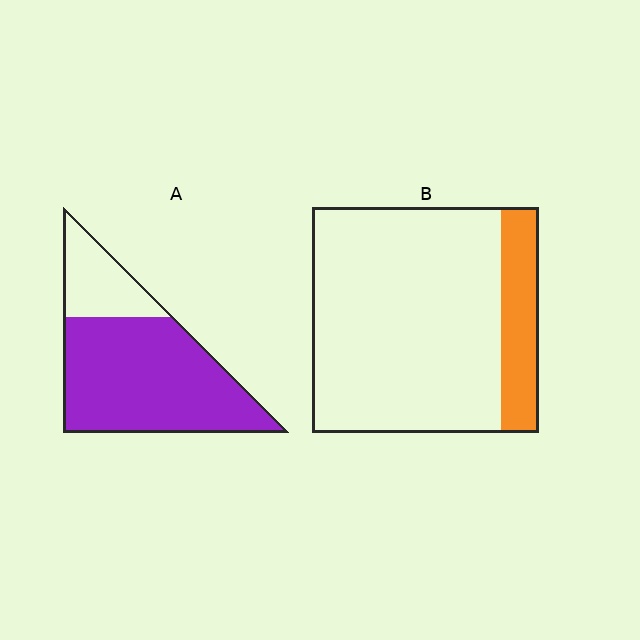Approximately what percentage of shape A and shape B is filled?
A is approximately 75% and B is approximately 15%.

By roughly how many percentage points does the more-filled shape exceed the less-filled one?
By roughly 60 percentage points (A over B).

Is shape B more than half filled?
No.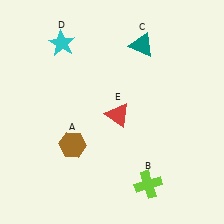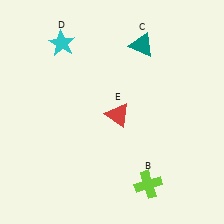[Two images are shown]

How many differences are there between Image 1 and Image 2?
There is 1 difference between the two images.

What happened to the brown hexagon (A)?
The brown hexagon (A) was removed in Image 2. It was in the bottom-left area of Image 1.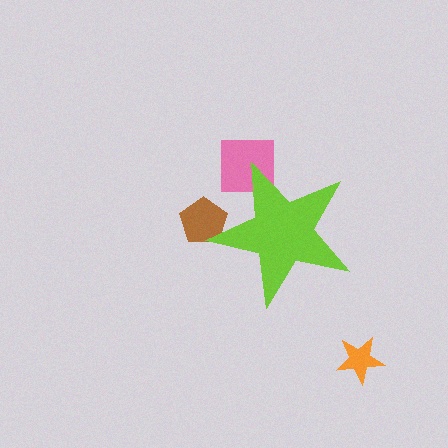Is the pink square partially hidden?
Yes, the pink square is partially hidden behind the lime star.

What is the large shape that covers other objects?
A lime star.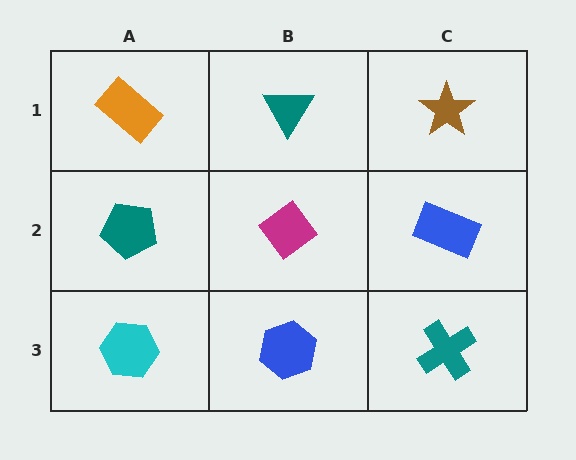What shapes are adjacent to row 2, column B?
A teal triangle (row 1, column B), a blue hexagon (row 3, column B), a teal pentagon (row 2, column A), a blue rectangle (row 2, column C).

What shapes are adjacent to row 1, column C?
A blue rectangle (row 2, column C), a teal triangle (row 1, column B).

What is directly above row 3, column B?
A magenta diamond.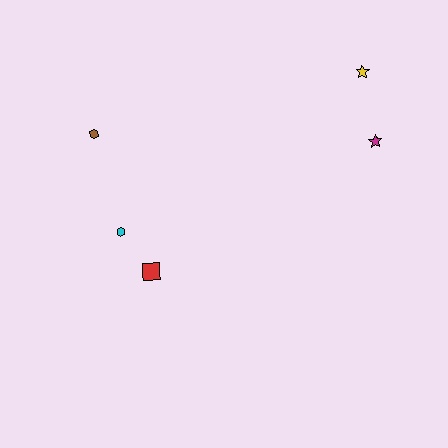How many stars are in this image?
There are 2 stars.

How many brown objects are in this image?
There is 1 brown object.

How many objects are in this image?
There are 5 objects.